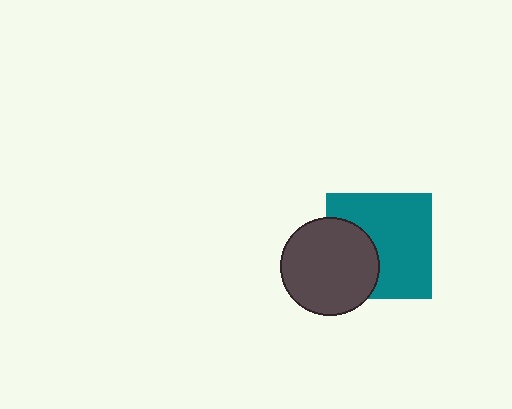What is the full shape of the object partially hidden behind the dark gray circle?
The partially hidden object is a teal square.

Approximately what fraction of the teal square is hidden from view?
Roughly 34% of the teal square is hidden behind the dark gray circle.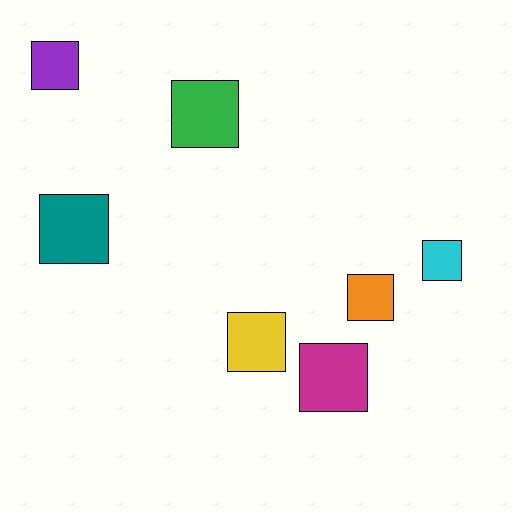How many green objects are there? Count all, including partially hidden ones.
There is 1 green object.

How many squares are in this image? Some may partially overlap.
There are 7 squares.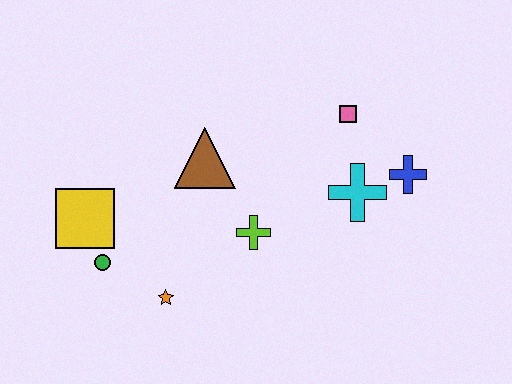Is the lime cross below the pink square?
Yes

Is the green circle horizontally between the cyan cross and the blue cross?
No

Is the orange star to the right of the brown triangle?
No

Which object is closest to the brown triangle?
The lime cross is closest to the brown triangle.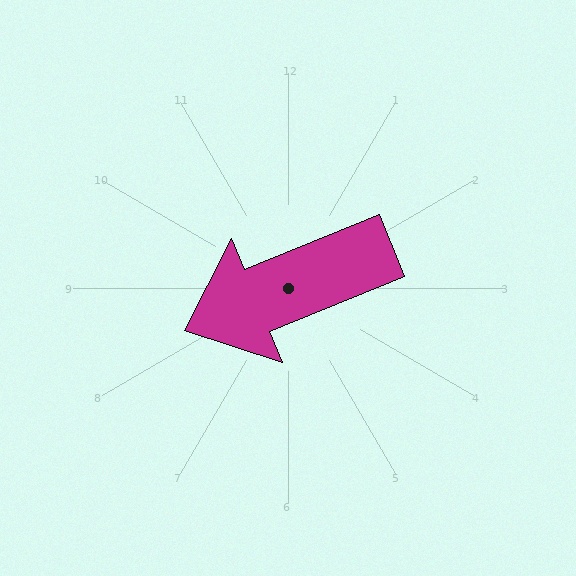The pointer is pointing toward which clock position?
Roughly 8 o'clock.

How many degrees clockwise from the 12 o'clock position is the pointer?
Approximately 248 degrees.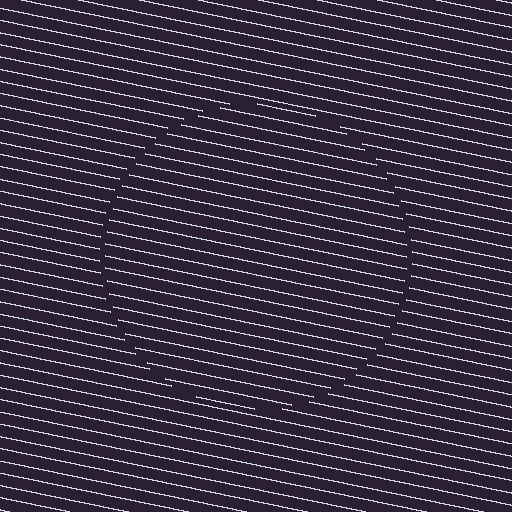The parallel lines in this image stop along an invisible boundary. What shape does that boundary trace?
An illusory circle. The interior of the shape contains the same grating, shifted by half a period — the contour is defined by the phase discontinuity where line-ends from the inner and outer gratings abut.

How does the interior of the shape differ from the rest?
The interior of the shape contains the same grating, shifted by half a period — the contour is defined by the phase discontinuity where line-ends from the inner and outer gratings abut.